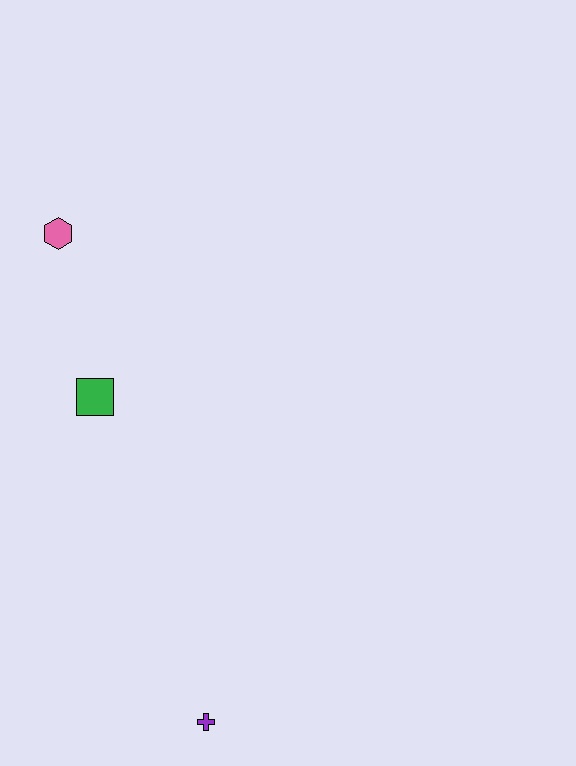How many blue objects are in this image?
There are no blue objects.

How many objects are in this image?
There are 3 objects.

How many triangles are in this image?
There are no triangles.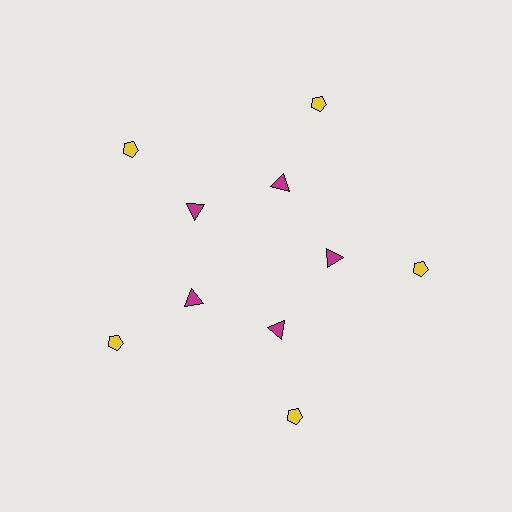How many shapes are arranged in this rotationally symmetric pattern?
There are 10 shapes, arranged in 5 groups of 2.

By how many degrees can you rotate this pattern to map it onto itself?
The pattern maps onto itself every 72 degrees of rotation.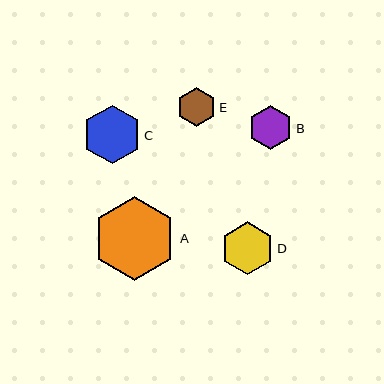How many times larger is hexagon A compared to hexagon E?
Hexagon A is approximately 2.2 times the size of hexagon E.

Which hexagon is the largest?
Hexagon A is the largest with a size of approximately 84 pixels.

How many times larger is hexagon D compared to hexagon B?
Hexagon D is approximately 1.2 times the size of hexagon B.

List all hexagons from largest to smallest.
From largest to smallest: A, C, D, B, E.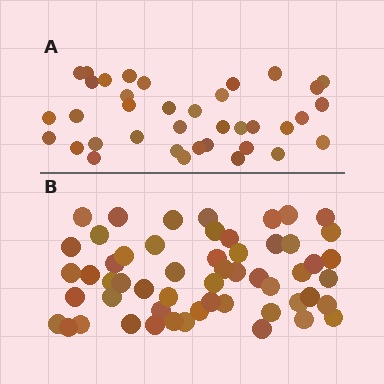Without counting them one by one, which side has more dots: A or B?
Region B (the bottom region) has more dots.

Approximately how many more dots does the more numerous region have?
Region B has approximately 20 more dots than region A.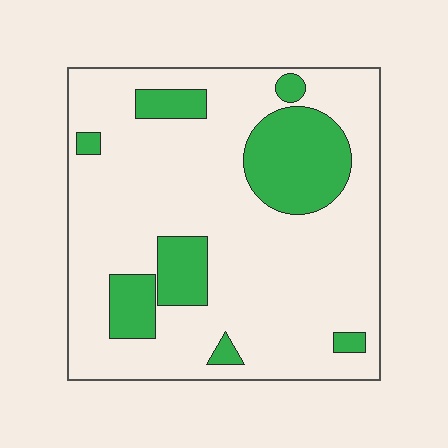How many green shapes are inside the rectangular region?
8.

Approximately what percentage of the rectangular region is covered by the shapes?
Approximately 20%.